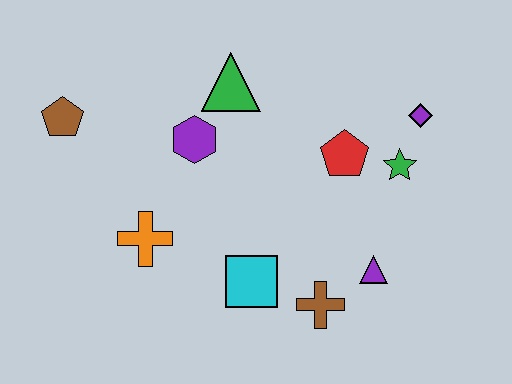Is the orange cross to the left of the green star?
Yes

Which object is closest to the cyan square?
The brown cross is closest to the cyan square.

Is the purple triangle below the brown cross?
No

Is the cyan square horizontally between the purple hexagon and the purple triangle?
Yes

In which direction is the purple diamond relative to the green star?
The purple diamond is above the green star.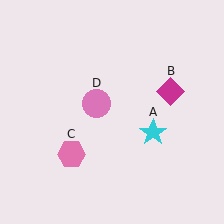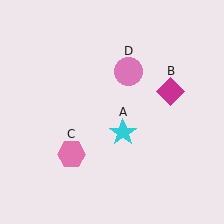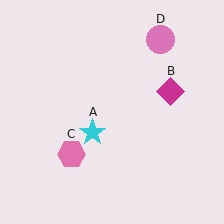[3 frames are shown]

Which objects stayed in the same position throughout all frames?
Magenta diamond (object B) and pink hexagon (object C) remained stationary.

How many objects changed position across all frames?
2 objects changed position: cyan star (object A), pink circle (object D).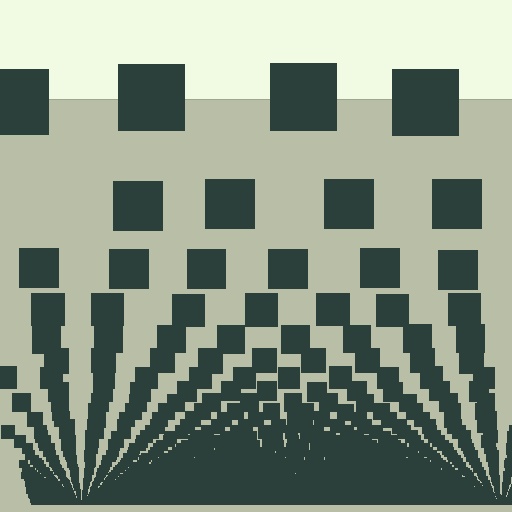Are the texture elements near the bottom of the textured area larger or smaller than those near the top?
Smaller. The gradient is inverted — elements near the bottom are smaller and denser.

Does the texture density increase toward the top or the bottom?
Density increases toward the bottom.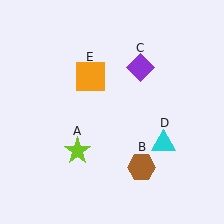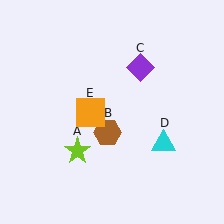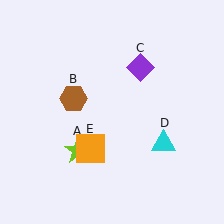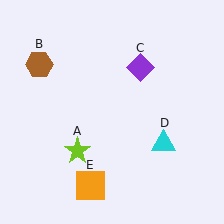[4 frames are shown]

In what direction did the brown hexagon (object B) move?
The brown hexagon (object B) moved up and to the left.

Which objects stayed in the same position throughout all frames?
Lime star (object A) and purple diamond (object C) and cyan triangle (object D) remained stationary.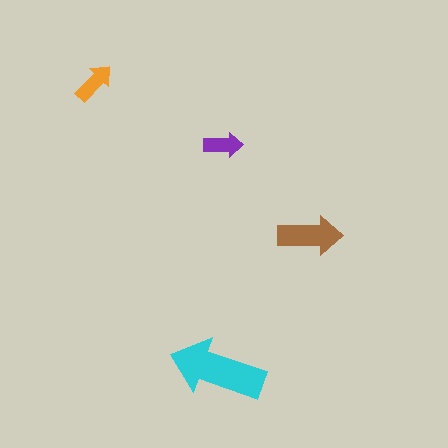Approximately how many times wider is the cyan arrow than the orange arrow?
About 2 times wider.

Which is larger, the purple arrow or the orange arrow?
The orange one.